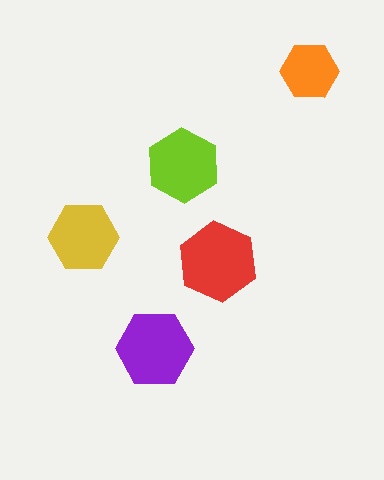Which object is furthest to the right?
The orange hexagon is rightmost.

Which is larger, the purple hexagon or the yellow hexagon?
The purple one.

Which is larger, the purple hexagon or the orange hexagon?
The purple one.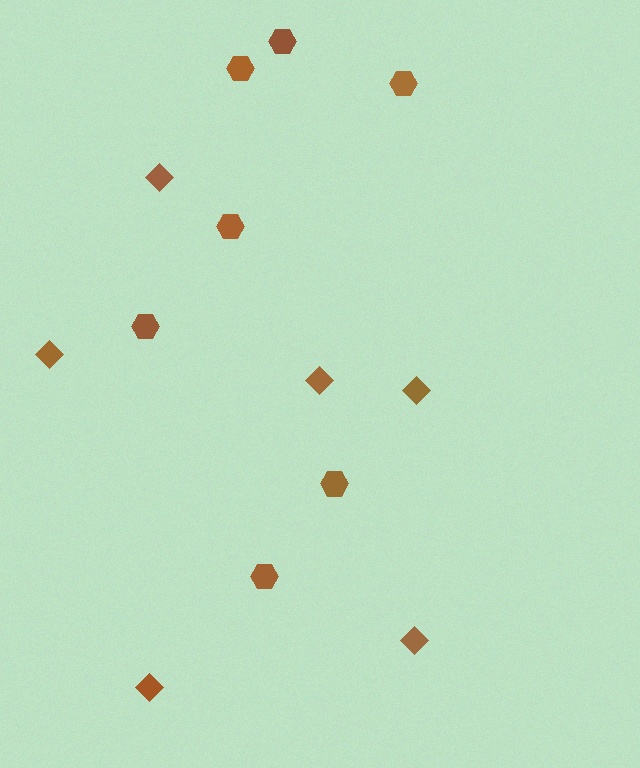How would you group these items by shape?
There are 2 groups: one group of diamonds (6) and one group of hexagons (7).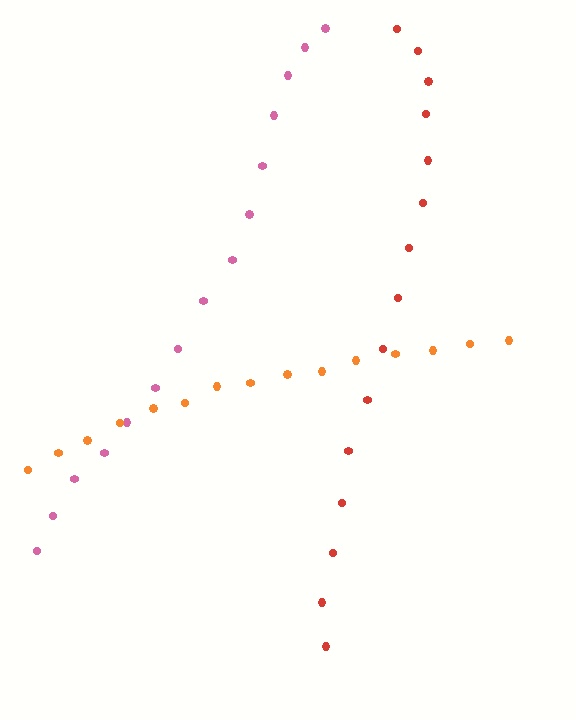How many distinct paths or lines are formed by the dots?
There are 3 distinct paths.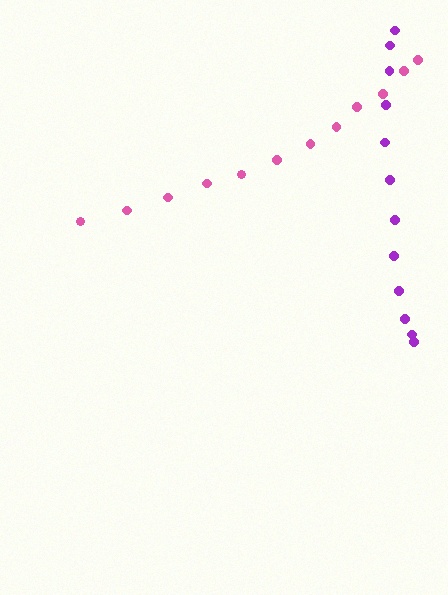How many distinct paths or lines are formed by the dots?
There are 2 distinct paths.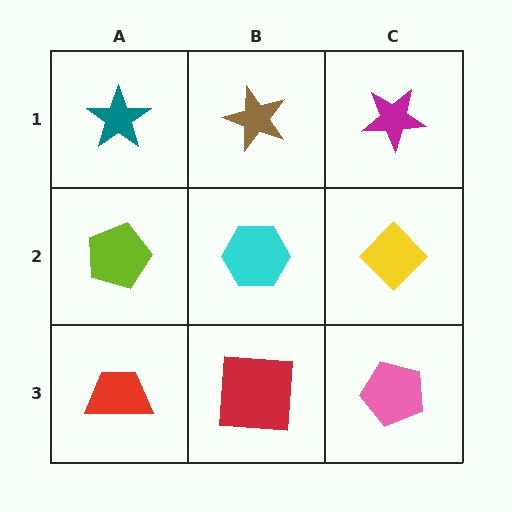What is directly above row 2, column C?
A magenta star.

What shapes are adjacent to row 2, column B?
A brown star (row 1, column B), a red square (row 3, column B), a lime pentagon (row 2, column A), a yellow diamond (row 2, column C).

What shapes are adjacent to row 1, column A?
A lime pentagon (row 2, column A), a brown star (row 1, column B).